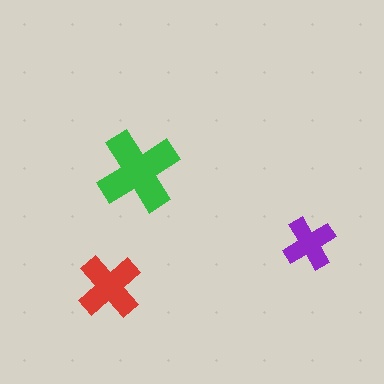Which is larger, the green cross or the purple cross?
The green one.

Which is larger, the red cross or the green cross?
The green one.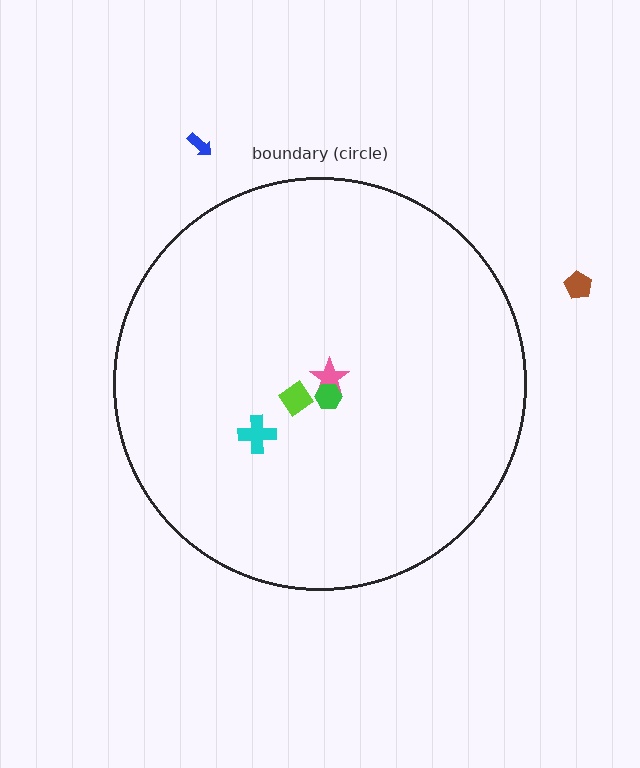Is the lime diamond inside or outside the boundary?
Inside.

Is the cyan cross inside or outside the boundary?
Inside.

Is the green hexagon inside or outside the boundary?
Inside.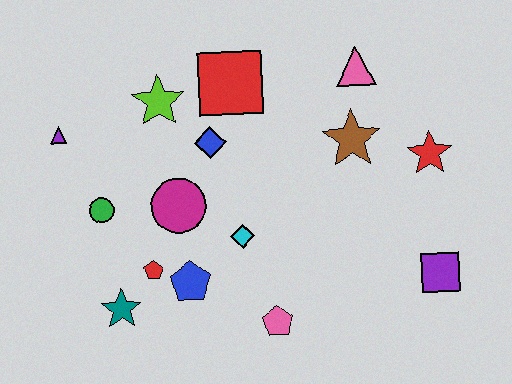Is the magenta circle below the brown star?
Yes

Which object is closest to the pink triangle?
The brown star is closest to the pink triangle.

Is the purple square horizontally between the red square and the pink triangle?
No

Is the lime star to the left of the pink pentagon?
Yes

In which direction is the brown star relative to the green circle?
The brown star is to the right of the green circle.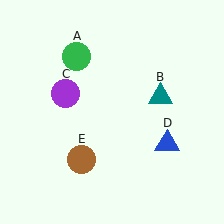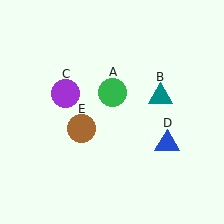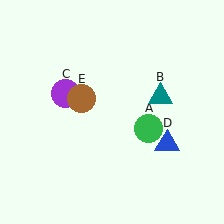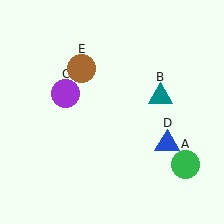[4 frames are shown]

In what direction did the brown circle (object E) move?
The brown circle (object E) moved up.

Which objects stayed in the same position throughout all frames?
Teal triangle (object B) and purple circle (object C) and blue triangle (object D) remained stationary.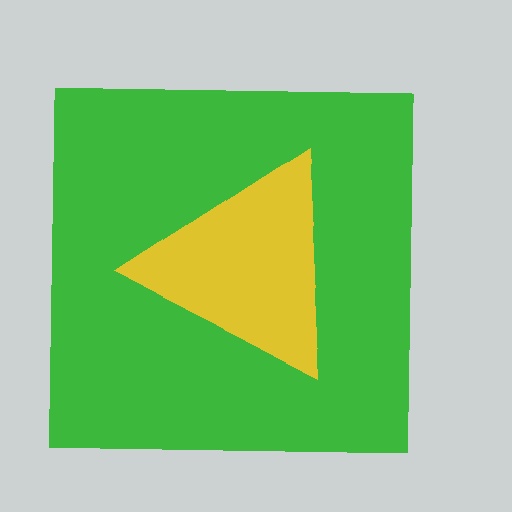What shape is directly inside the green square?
The yellow triangle.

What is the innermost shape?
The yellow triangle.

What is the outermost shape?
The green square.